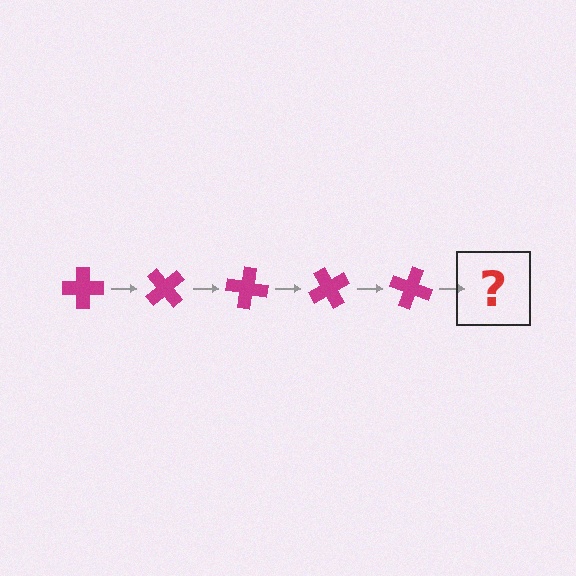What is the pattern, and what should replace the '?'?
The pattern is that the cross rotates 50 degrees each step. The '?' should be a magenta cross rotated 250 degrees.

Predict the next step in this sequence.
The next step is a magenta cross rotated 250 degrees.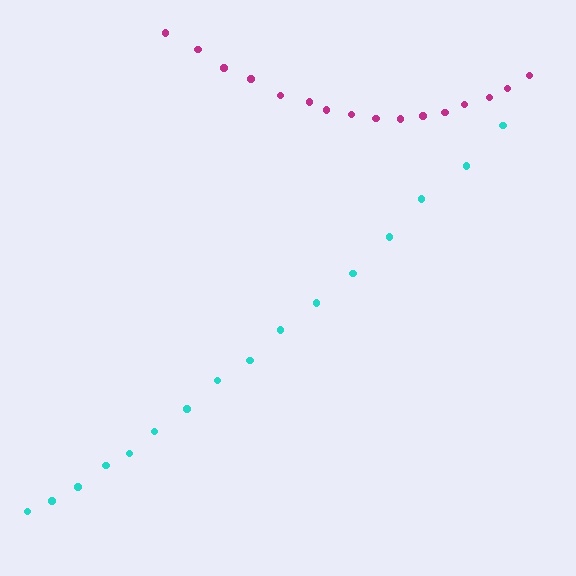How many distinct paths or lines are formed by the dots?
There are 2 distinct paths.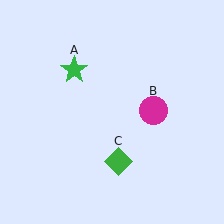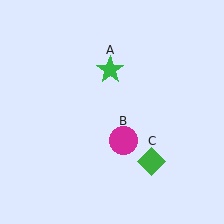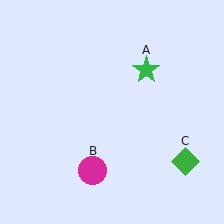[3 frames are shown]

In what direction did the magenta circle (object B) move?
The magenta circle (object B) moved down and to the left.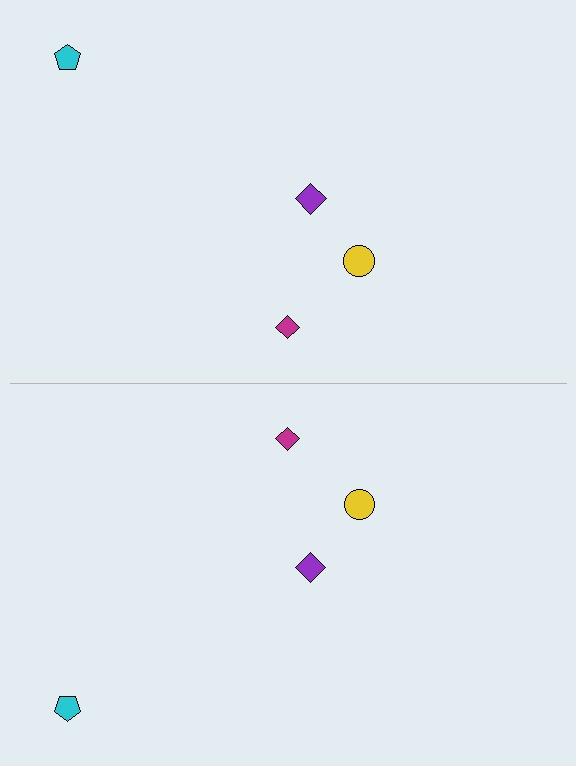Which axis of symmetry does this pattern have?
The pattern has a horizontal axis of symmetry running through the center of the image.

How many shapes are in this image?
There are 8 shapes in this image.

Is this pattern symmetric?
Yes, this pattern has bilateral (reflection) symmetry.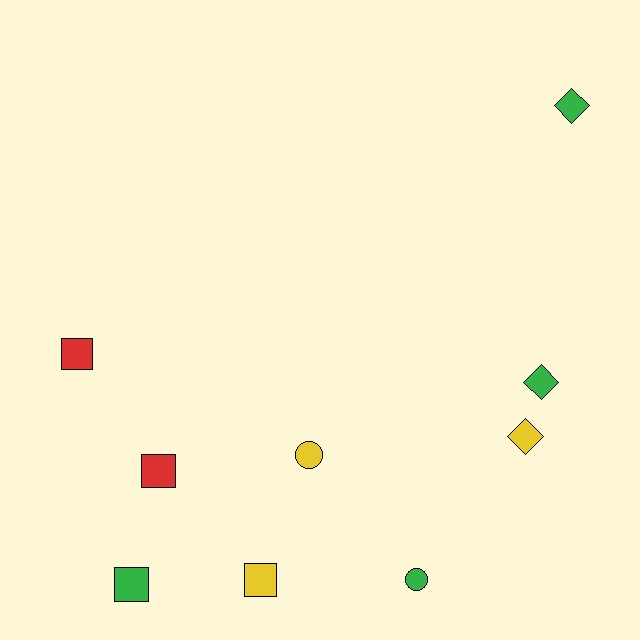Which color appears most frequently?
Green, with 4 objects.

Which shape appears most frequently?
Square, with 4 objects.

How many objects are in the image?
There are 9 objects.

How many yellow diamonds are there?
There is 1 yellow diamond.